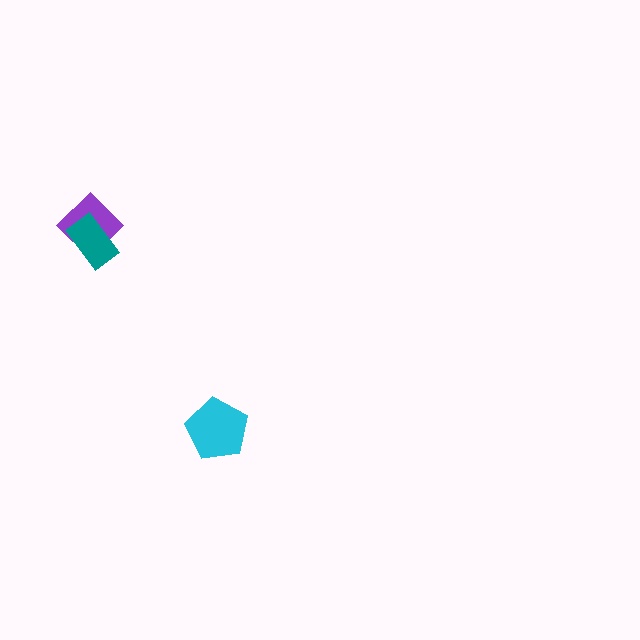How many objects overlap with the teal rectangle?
1 object overlaps with the teal rectangle.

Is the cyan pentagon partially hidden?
No, no other shape covers it.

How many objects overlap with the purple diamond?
1 object overlaps with the purple diamond.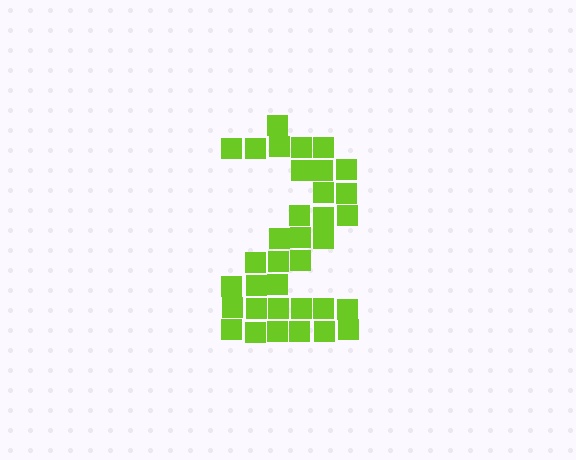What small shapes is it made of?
It is made of small squares.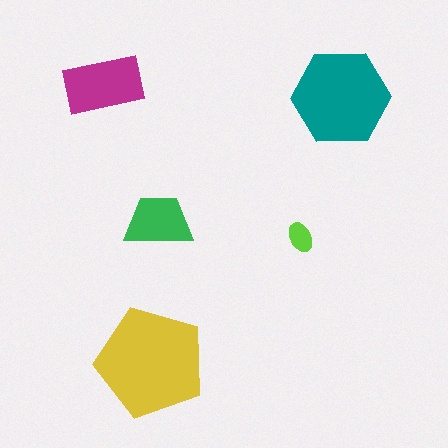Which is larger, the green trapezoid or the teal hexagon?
The teal hexagon.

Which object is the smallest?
The lime ellipse.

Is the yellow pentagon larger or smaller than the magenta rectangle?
Larger.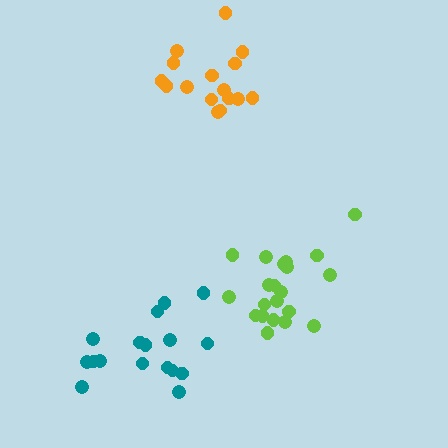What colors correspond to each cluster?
The clusters are colored: orange, lime, teal.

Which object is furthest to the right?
The lime cluster is rightmost.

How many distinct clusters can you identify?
There are 3 distinct clusters.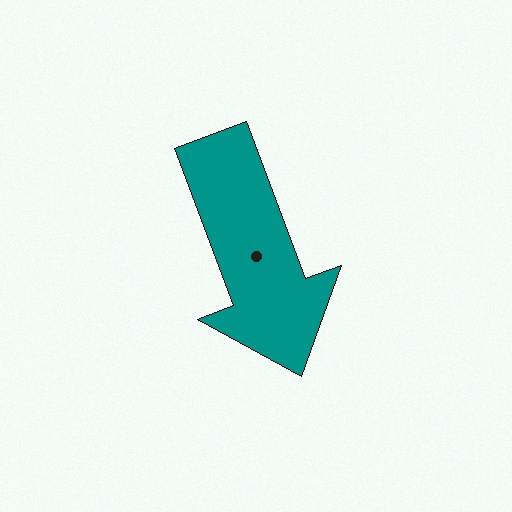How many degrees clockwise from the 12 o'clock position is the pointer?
Approximately 159 degrees.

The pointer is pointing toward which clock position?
Roughly 5 o'clock.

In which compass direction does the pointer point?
South.